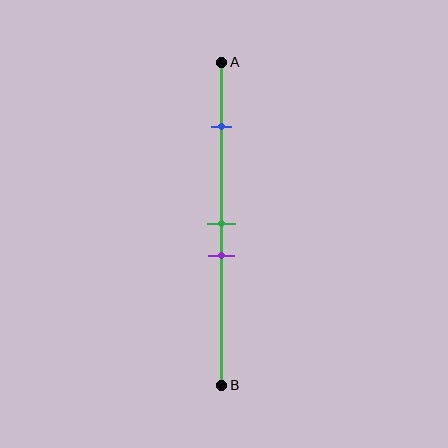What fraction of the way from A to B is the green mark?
The green mark is approximately 50% (0.5) of the way from A to B.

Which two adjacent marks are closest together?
The green and purple marks are the closest adjacent pair.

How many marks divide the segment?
There are 3 marks dividing the segment.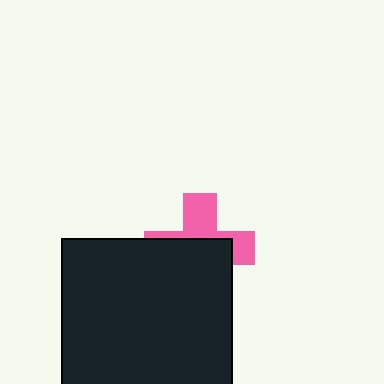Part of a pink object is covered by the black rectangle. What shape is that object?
It is a cross.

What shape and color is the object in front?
The object in front is a black rectangle.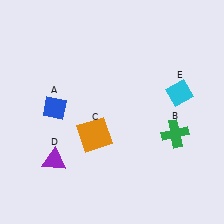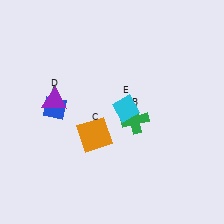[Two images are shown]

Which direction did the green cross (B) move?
The green cross (B) moved left.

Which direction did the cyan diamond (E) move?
The cyan diamond (E) moved left.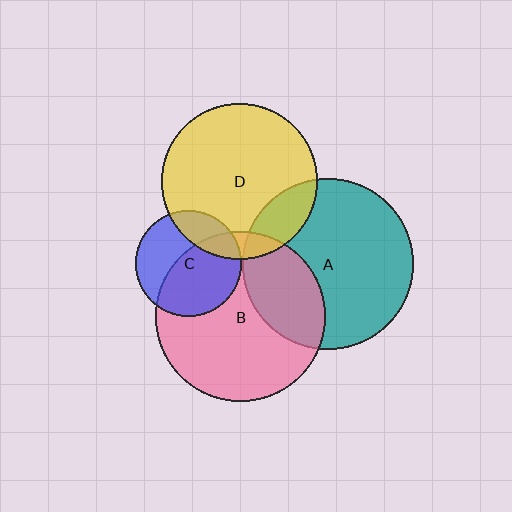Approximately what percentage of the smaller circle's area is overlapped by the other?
Approximately 15%.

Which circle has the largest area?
Circle A (teal).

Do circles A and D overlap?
Yes.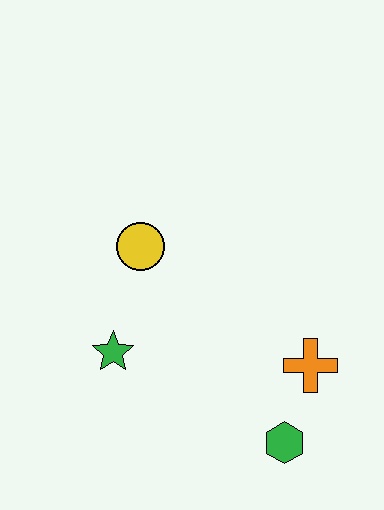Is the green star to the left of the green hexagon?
Yes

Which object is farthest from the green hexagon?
The yellow circle is farthest from the green hexagon.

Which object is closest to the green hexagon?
The orange cross is closest to the green hexagon.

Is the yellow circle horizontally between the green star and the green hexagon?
Yes